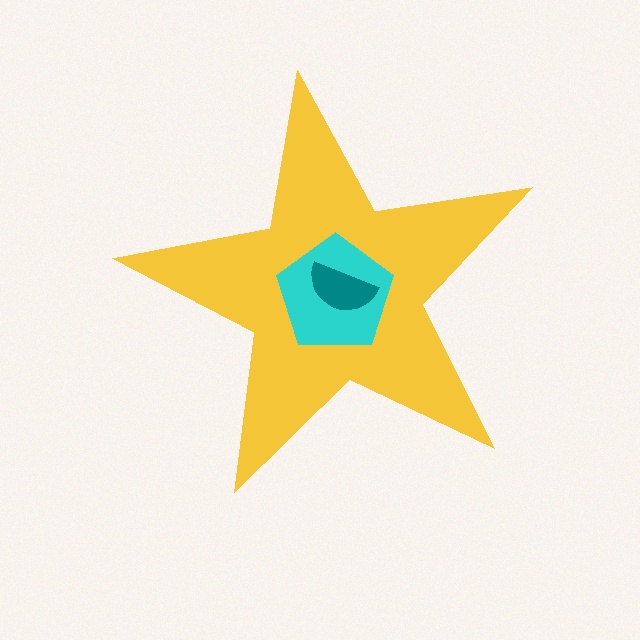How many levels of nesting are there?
3.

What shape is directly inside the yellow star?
The cyan pentagon.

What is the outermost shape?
The yellow star.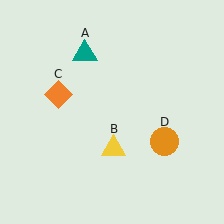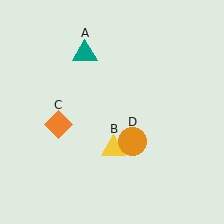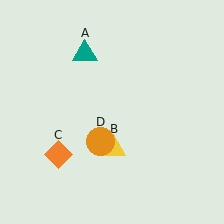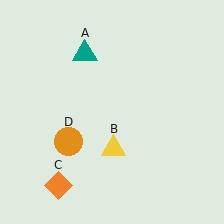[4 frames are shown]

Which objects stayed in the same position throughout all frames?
Teal triangle (object A) and yellow triangle (object B) remained stationary.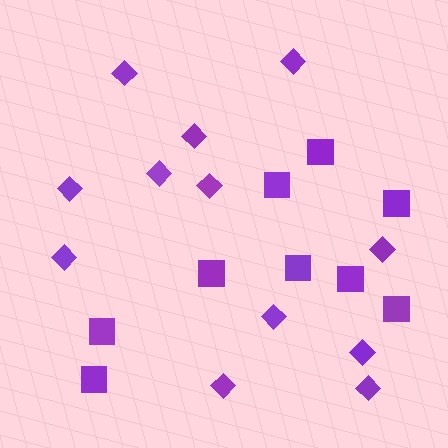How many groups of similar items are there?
There are 2 groups: one group of squares (9) and one group of diamonds (12).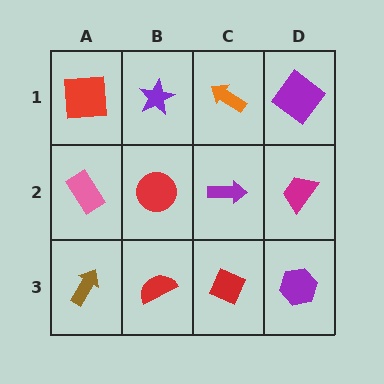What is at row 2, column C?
A purple arrow.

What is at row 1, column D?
A purple diamond.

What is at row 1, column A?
A red square.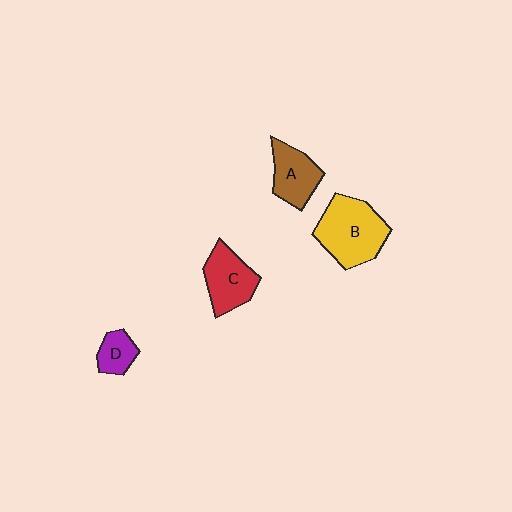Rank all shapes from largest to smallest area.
From largest to smallest: B (yellow), C (red), A (brown), D (purple).